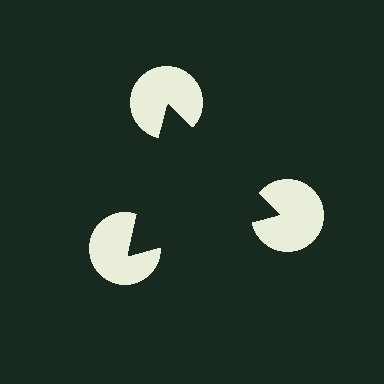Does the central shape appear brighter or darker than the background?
It typically appears slightly darker than the background, even though no actual brightness change is drawn.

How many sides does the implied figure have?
3 sides.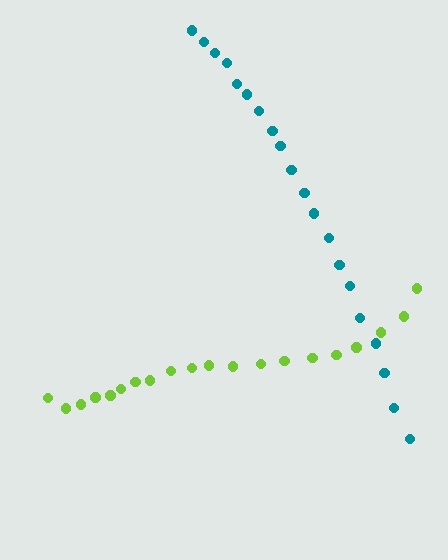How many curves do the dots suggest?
There are 2 distinct paths.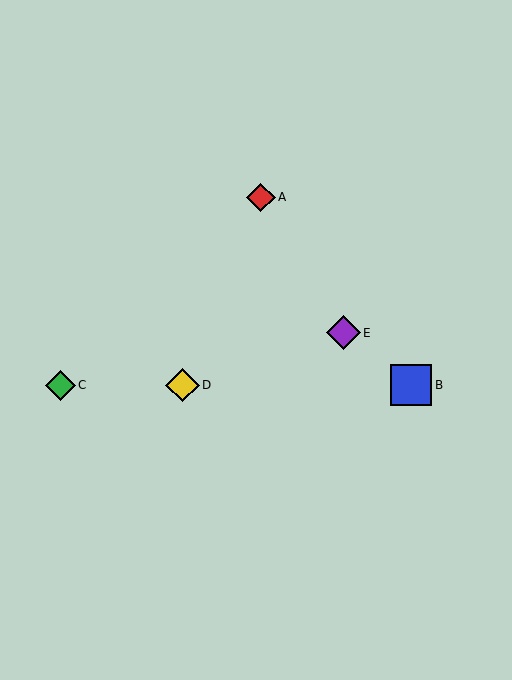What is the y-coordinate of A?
Object A is at y≈197.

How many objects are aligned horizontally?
3 objects (B, C, D) are aligned horizontally.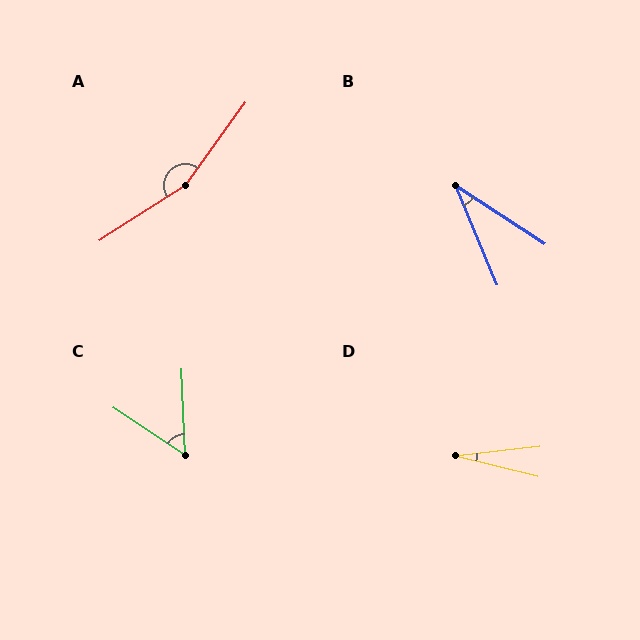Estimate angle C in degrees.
Approximately 54 degrees.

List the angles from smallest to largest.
D (20°), B (34°), C (54°), A (158°).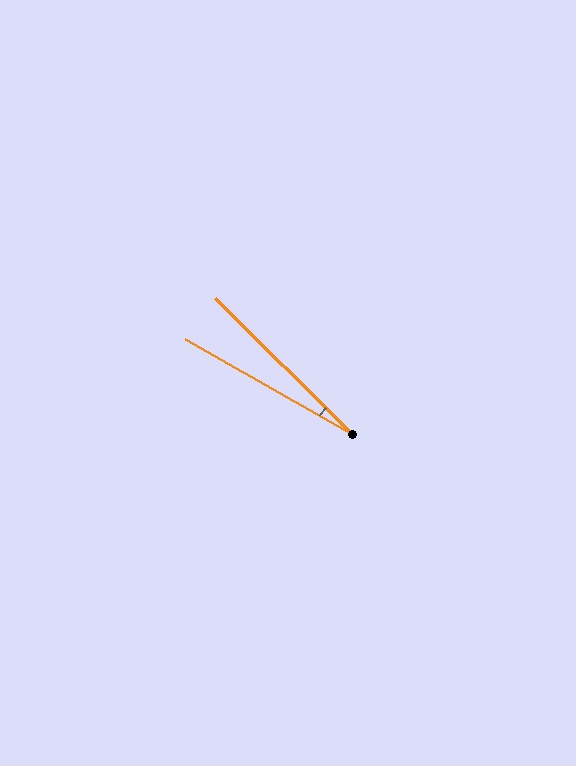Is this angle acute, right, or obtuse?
It is acute.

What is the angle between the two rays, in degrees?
Approximately 15 degrees.